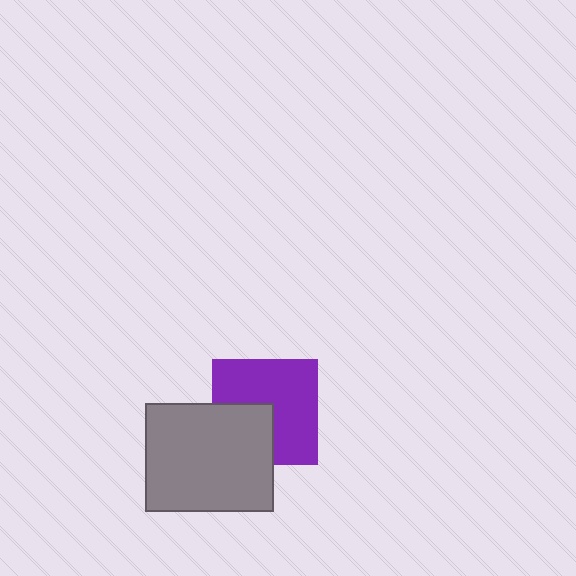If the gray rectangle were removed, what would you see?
You would see the complete purple square.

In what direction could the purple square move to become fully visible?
The purple square could move toward the upper-right. That would shift it out from behind the gray rectangle entirely.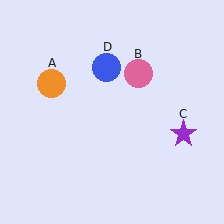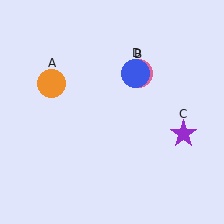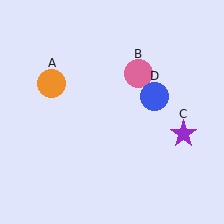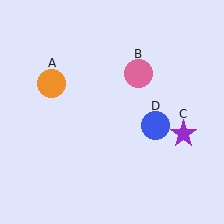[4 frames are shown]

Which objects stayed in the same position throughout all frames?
Orange circle (object A) and pink circle (object B) and purple star (object C) remained stationary.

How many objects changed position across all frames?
1 object changed position: blue circle (object D).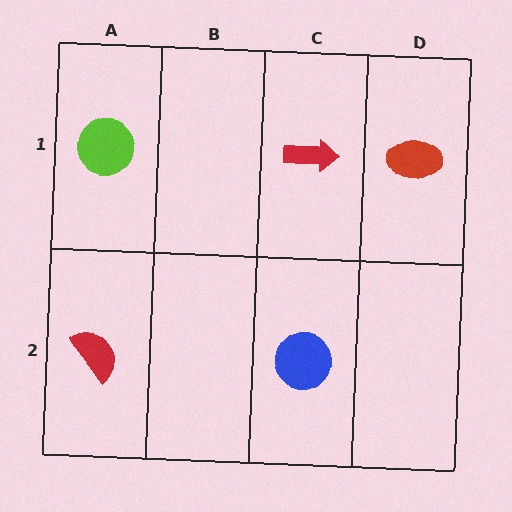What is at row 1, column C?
A red arrow.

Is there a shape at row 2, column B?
No, that cell is empty.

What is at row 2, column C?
A blue circle.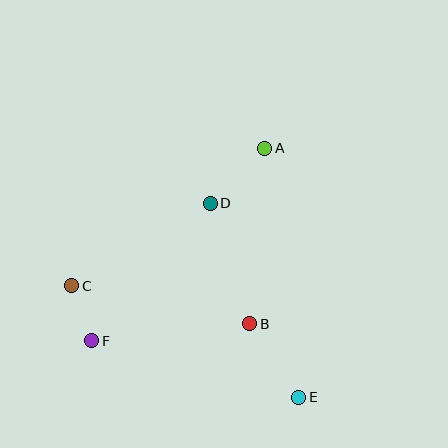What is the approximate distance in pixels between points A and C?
The distance between A and C is approximately 237 pixels.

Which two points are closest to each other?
Points C and F are closest to each other.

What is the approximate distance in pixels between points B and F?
The distance between B and F is approximately 159 pixels.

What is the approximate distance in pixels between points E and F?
The distance between E and F is approximately 214 pixels.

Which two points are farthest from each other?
Points A and F are farthest from each other.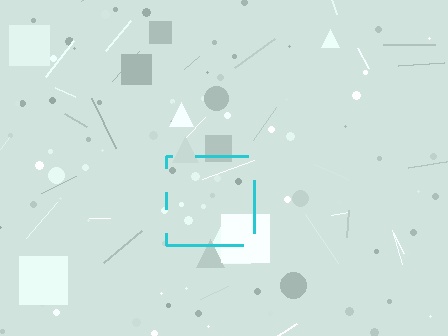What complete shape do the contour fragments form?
The contour fragments form a square.